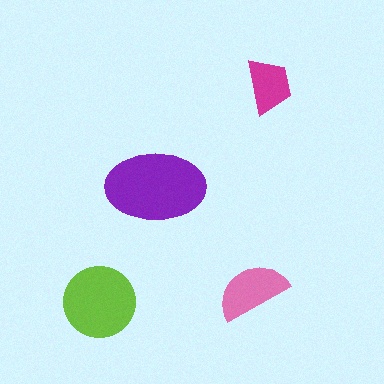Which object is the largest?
The purple ellipse.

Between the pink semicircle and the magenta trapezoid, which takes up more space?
The pink semicircle.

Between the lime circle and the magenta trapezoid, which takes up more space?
The lime circle.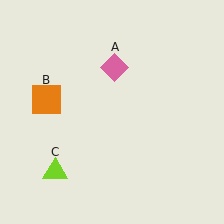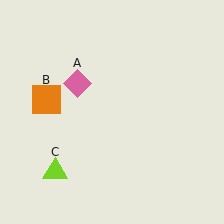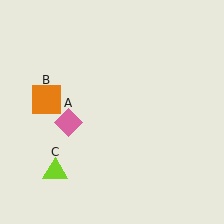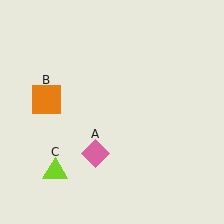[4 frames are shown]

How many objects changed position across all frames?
1 object changed position: pink diamond (object A).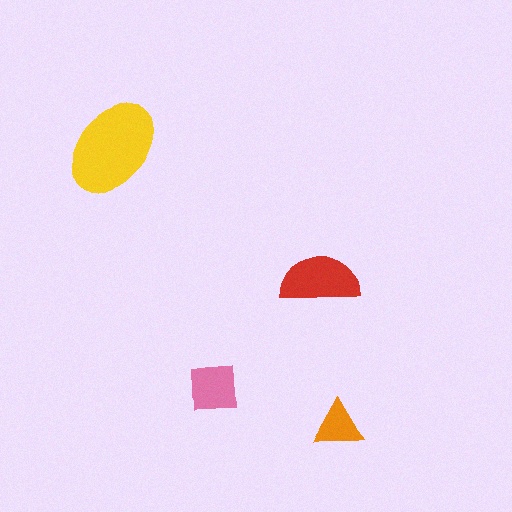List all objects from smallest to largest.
The orange triangle, the pink square, the red semicircle, the yellow ellipse.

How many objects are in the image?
There are 4 objects in the image.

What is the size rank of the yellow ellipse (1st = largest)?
1st.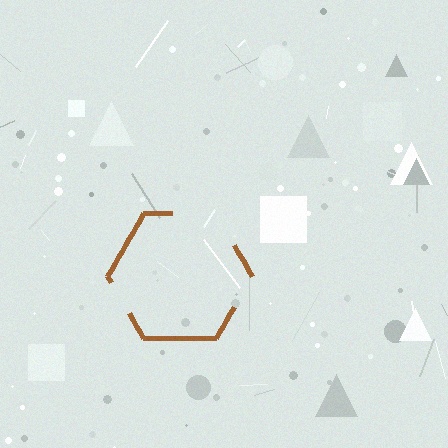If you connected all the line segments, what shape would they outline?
They would outline a hexagon.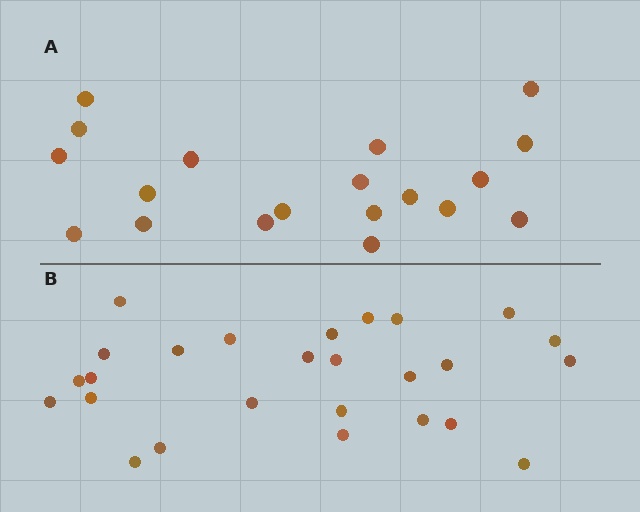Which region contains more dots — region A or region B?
Region B (the bottom region) has more dots.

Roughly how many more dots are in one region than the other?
Region B has roughly 8 or so more dots than region A.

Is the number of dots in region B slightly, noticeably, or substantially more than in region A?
Region B has noticeably more, but not dramatically so. The ratio is roughly 1.4 to 1.